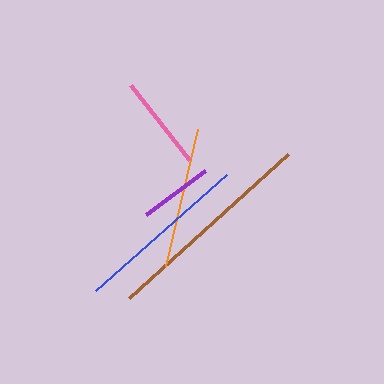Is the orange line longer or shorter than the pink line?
The orange line is longer than the pink line.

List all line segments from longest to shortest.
From longest to shortest: brown, blue, orange, pink, purple.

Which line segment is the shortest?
The purple line is the shortest at approximately 74 pixels.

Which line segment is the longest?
The brown line is the longest at approximately 214 pixels.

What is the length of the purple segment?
The purple segment is approximately 74 pixels long.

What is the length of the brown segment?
The brown segment is approximately 214 pixels long.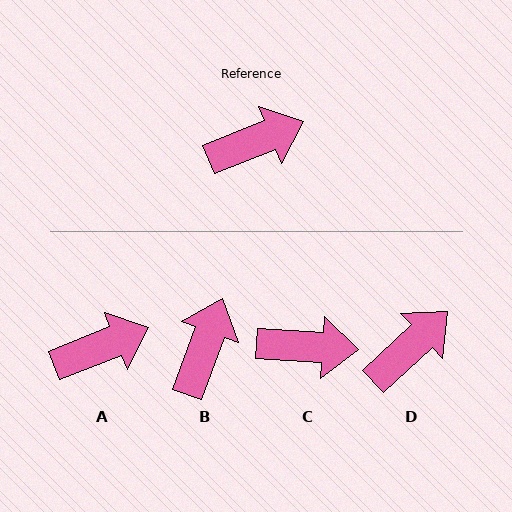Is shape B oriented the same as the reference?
No, it is off by about 48 degrees.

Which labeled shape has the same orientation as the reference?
A.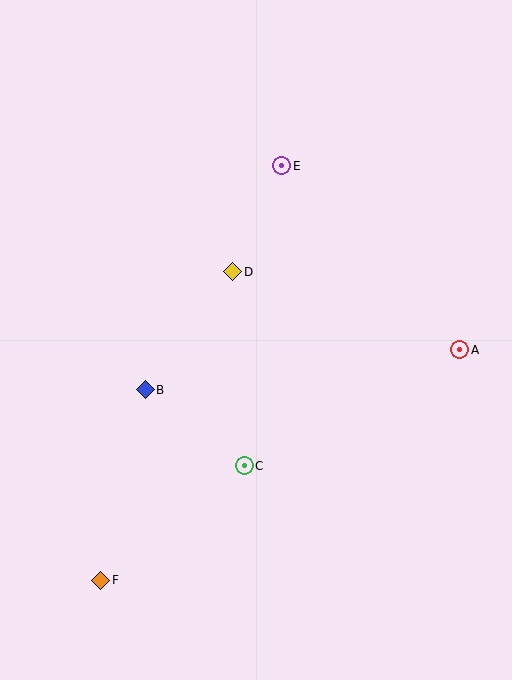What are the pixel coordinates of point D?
Point D is at (233, 272).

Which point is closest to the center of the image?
Point D at (233, 272) is closest to the center.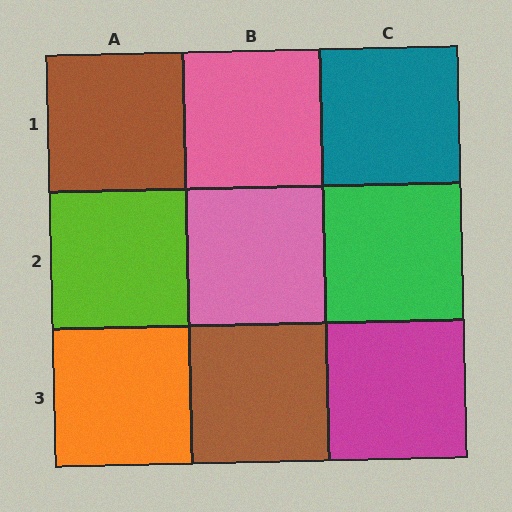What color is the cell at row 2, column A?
Lime.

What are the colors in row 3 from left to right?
Orange, brown, magenta.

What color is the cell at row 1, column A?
Brown.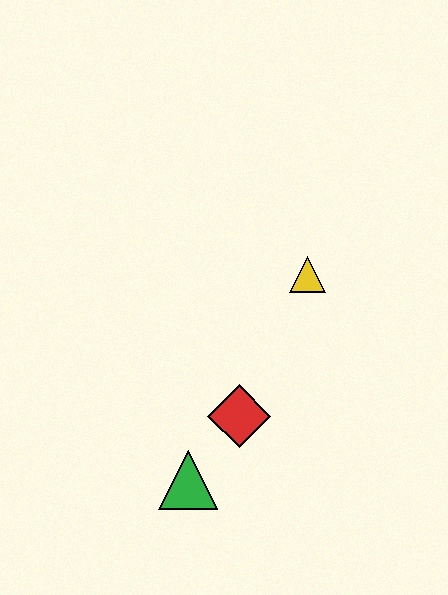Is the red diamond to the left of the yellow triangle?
Yes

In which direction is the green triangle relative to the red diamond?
The green triangle is below the red diamond.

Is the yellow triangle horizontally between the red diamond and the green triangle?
No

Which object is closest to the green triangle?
The red diamond is closest to the green triangle.